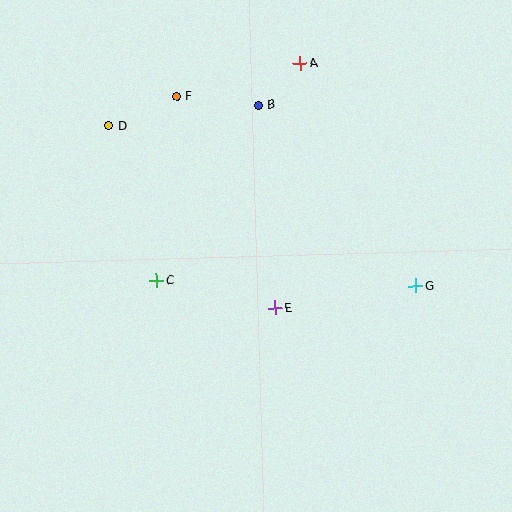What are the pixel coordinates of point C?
Point C is at (157, 281).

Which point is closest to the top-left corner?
Point D is closest to the top-left corner.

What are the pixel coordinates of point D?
Point D is at (109, 126).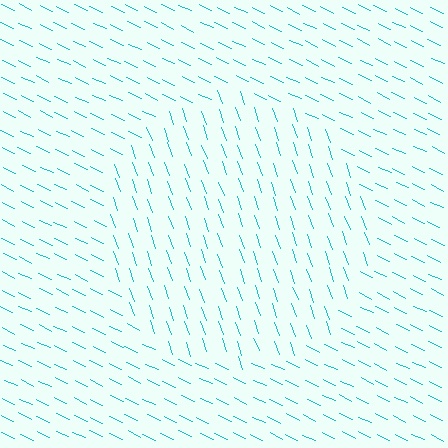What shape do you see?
I see a circle.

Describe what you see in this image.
The image is filled with small cyan line segments. A circle region in the image has lines oriented differently from the surrounding lines, creating a visible texture boundary.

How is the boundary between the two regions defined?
The boundary is defined purely by a change in line orientation (approximately 45 degrees difference). All lines are the same color and thickness.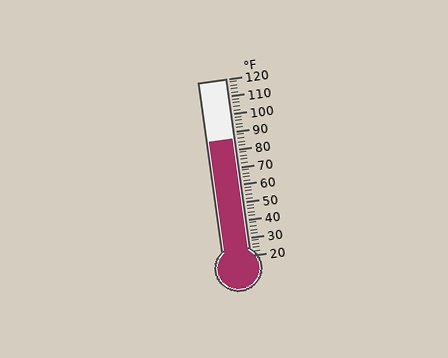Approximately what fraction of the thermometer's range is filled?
The thermometer is filled to approximately 65% of its range.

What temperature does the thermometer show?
The thermometer shows approximately 86°F.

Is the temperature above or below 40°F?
The temperature is above 40°F.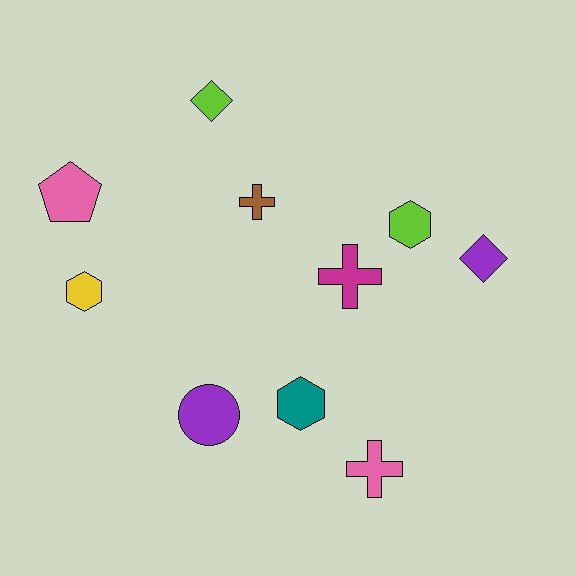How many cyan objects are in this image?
There are no cyan objects.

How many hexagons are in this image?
There are 3 hexagons.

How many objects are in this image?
There are 10 objects.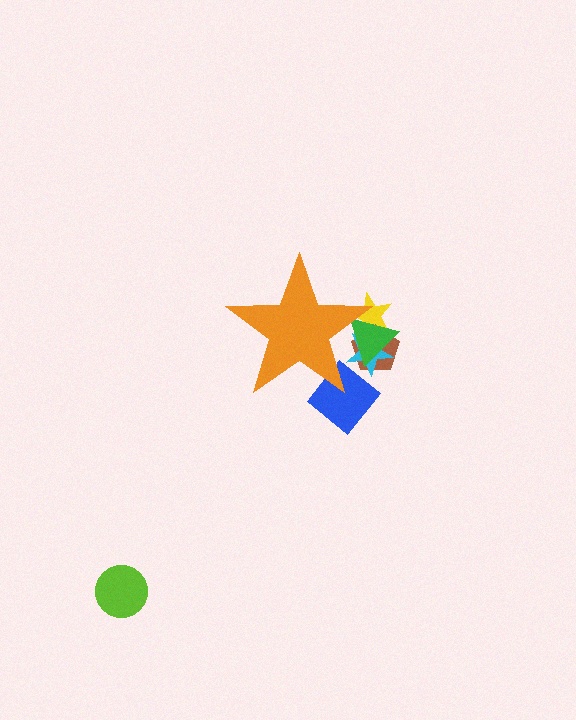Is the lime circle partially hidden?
No, the lime circle is fully visible.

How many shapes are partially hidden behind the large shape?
5 shapes are partially hidden.